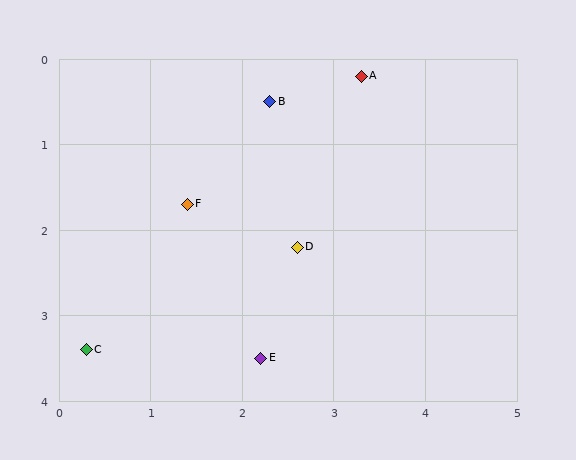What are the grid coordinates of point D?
Point D is at approximately (2.6, 2.2).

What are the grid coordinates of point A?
Point A is at approximately (3.3, 0.2).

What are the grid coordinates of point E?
Point E is at approximately (2.2, 3.5).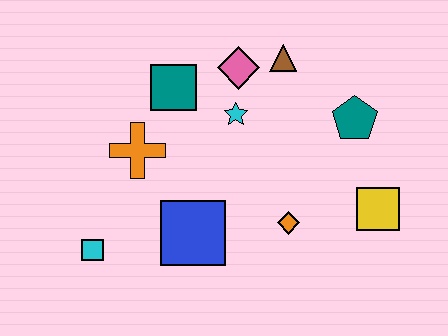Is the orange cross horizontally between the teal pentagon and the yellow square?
No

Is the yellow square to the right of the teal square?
Yes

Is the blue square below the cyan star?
Yes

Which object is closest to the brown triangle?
The pink diamond is closest to the brown triangle.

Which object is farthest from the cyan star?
The cyan square is farthest from the cyan star.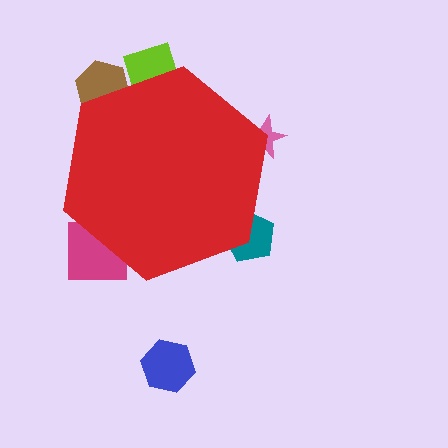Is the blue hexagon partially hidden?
No, the blue hexagon is fully visible.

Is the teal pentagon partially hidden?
Yes, the teal pentagon is partially hidden behind the red hexagon.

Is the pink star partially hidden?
Yes, the pink star is partially hidden behind the red hexagon.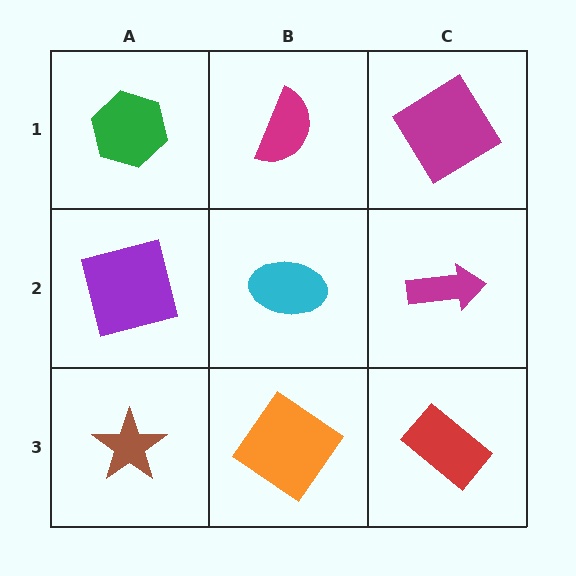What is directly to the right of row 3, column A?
An orange diamond.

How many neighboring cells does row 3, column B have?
3.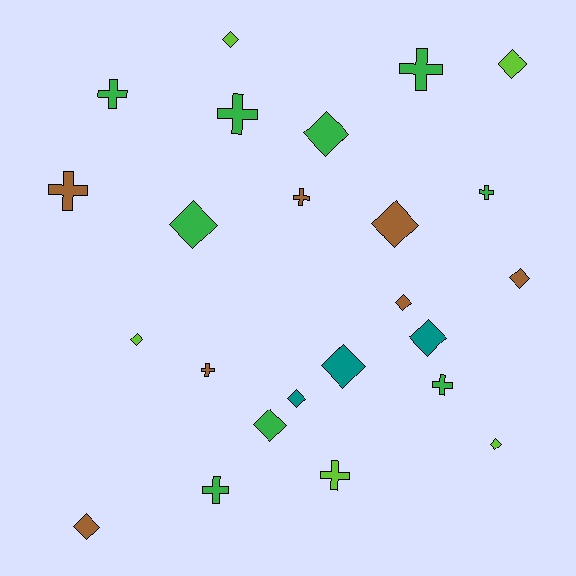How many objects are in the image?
There are 24 objects.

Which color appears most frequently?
Green, with 9 objects.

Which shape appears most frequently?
Diamond, with 14 objects.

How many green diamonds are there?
There are 3 green diamonds.